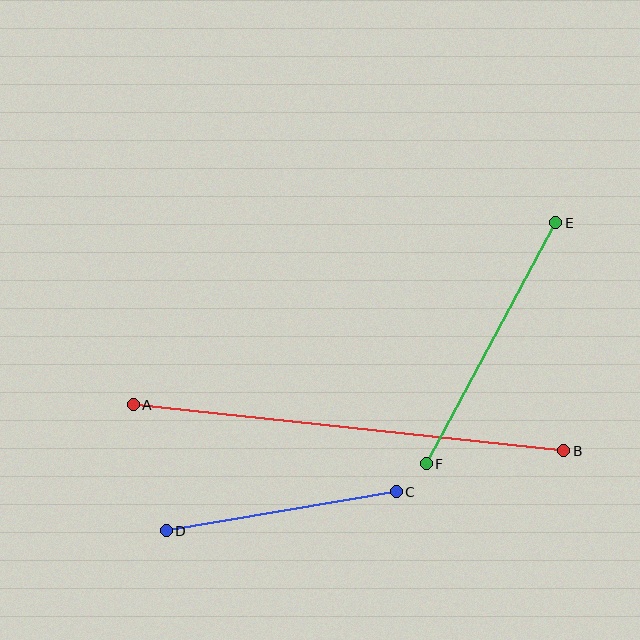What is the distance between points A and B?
The distance is approximately 433 pixels.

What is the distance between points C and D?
The distance is approximately 233 pixels.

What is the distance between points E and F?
The distance is approximately 274 pixels.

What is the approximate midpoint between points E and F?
The midpoint is at approximately (491, 343) pixels.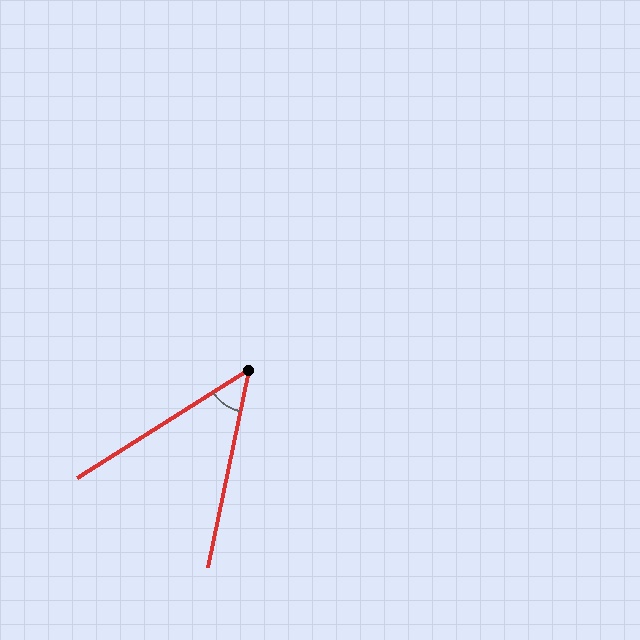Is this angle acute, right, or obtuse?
It is acute.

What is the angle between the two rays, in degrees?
Approximately 46 degrees.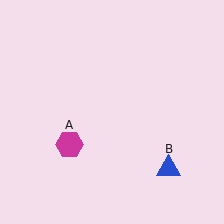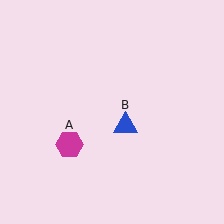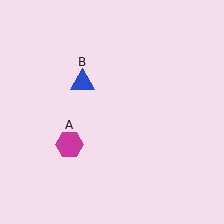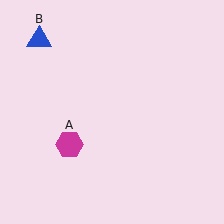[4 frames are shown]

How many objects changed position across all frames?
1 object changed position: blue triangle (object B).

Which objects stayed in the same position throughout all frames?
Magenta hexagon (object A) remained stationary.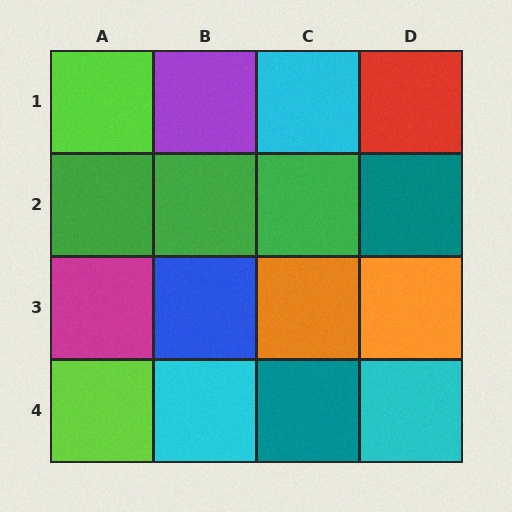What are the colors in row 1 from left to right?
Lime, purple, cyan, red.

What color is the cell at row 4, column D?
Cyan.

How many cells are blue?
1 cell is blue.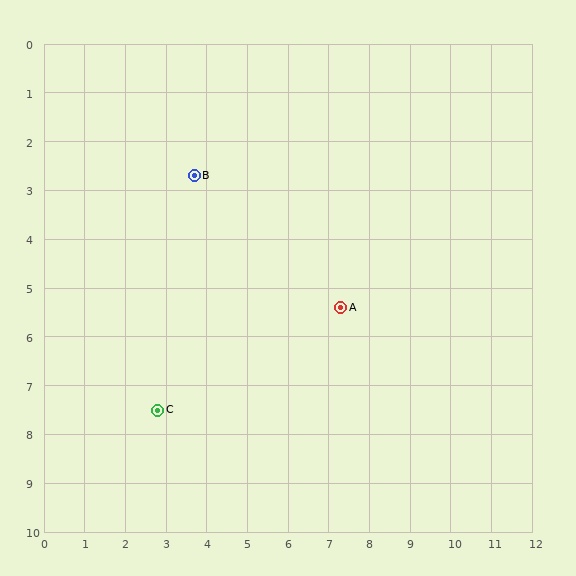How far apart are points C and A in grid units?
Points C and A are about 5.0 grid units apart.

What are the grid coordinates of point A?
Point A is at approximately (7.3, 5.4).